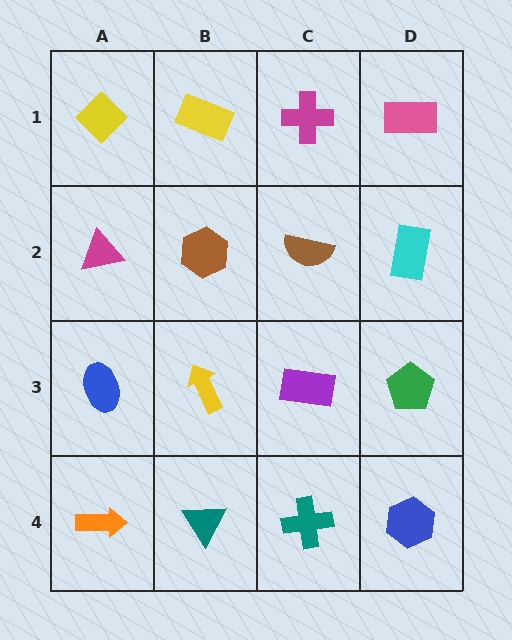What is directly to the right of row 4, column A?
A teal triangle.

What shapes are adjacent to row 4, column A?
A blue ellipse (row 3, column A), a teal triangle (row 4, column B).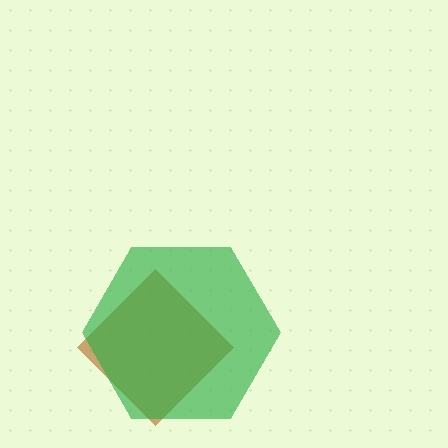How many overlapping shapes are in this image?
There are 2 overlapping shapes in the image.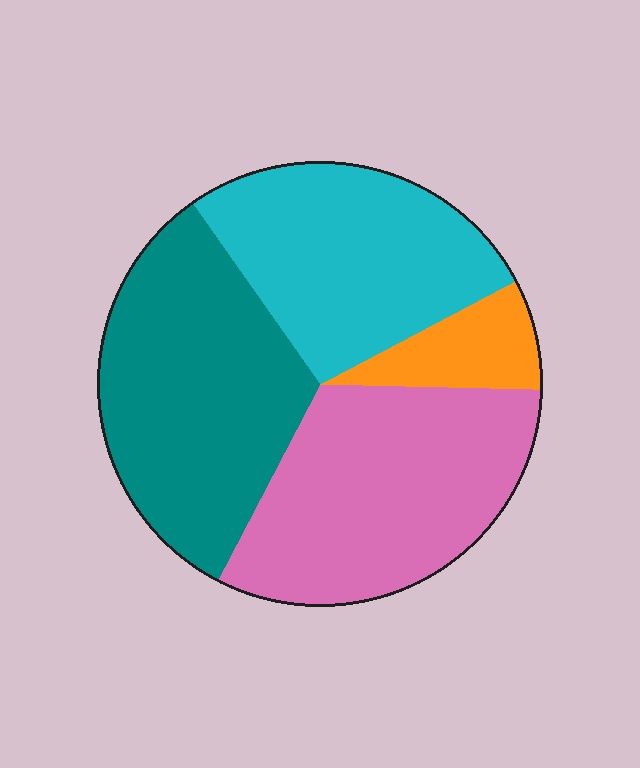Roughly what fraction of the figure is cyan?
Cyan takes up between a quarter and a half of the figure.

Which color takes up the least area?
Orange, at roughly 10%.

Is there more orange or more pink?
Pink.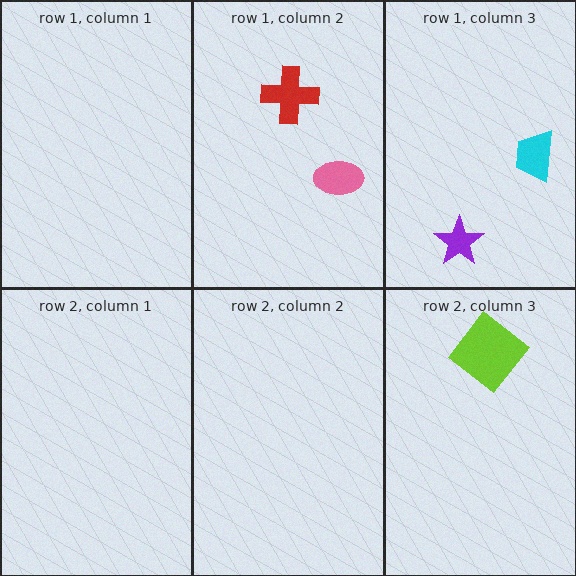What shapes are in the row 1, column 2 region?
The red cross, the pink ellipse.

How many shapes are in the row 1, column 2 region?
2.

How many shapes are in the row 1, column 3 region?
2.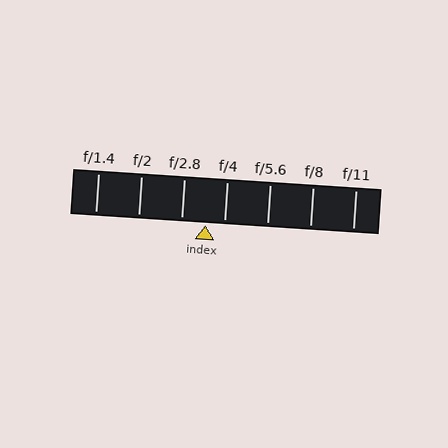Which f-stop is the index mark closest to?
The index mark is closest to f/4.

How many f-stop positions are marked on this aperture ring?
There are 7 f-stop positions marked.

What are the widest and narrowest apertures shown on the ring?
The widest aperture shown is f/1.4 and the narrowest is f/11.